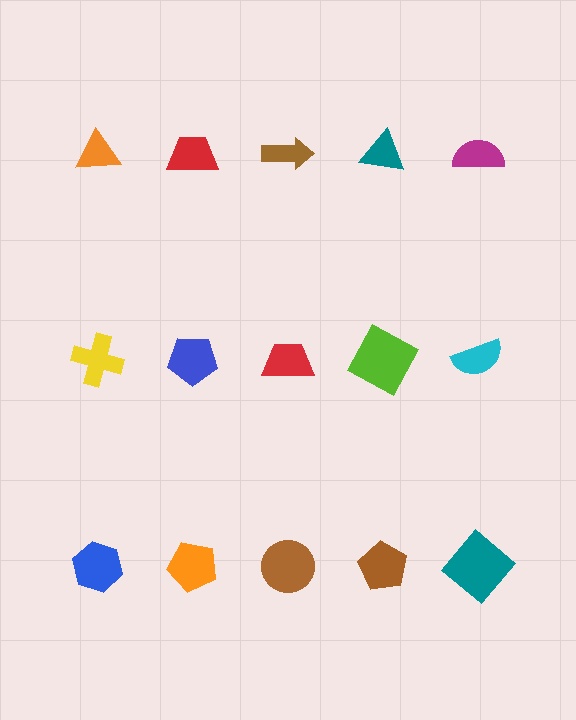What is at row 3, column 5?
A teal diamond.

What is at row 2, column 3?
A red trapezoid.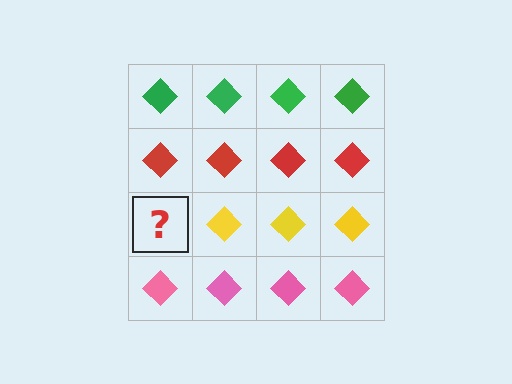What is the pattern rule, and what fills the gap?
The rule is that each row has a consistent color. The gap should be filled with a yellow diamond.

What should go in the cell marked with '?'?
The missing cell should contain a yellow diamond.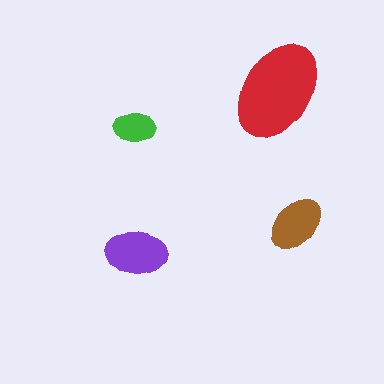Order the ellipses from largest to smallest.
the red one, the purple one, the brown one, the green one.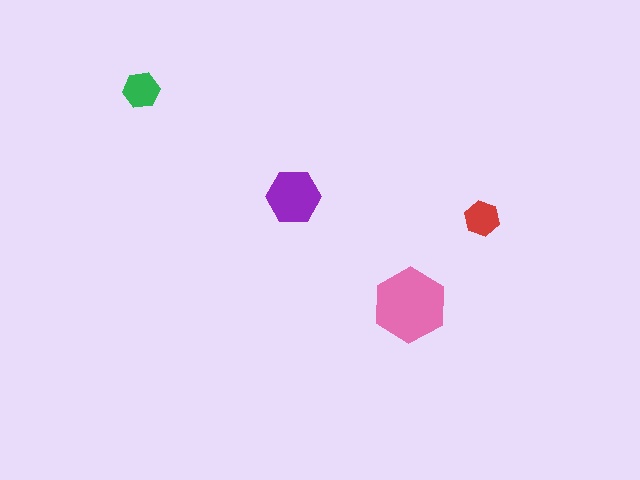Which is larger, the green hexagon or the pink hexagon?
The pink one.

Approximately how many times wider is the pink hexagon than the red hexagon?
About 2 times wider.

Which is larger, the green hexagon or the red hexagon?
The green one.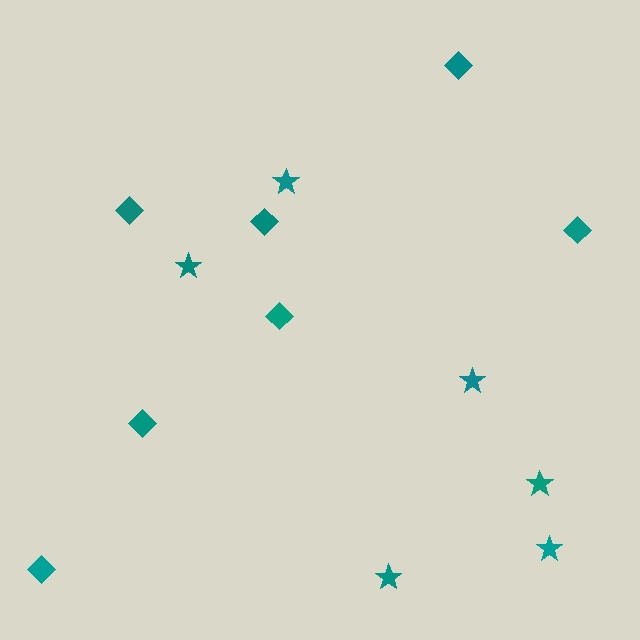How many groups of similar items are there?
There are 2 groups: one group of diamonds (7) and one group of stars (6).